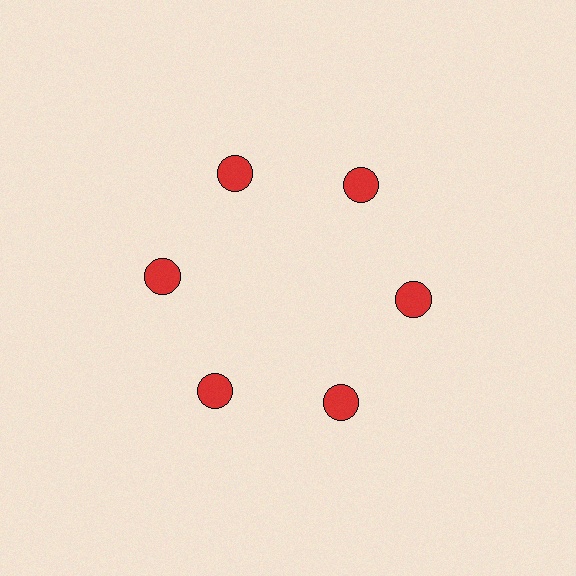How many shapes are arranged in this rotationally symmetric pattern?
There are 6 shapes, arranged in 6 groups of 1.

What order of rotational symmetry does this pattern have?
This pattern has 6-fold rotational symmetry.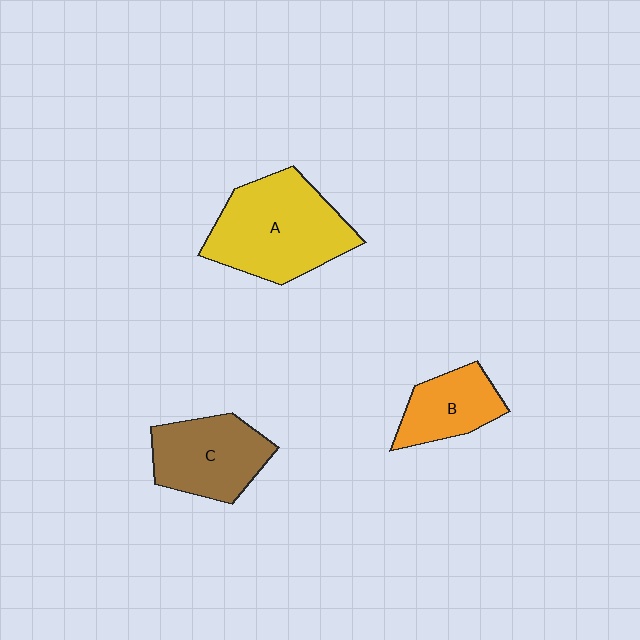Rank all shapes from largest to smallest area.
From largest to smallest: A (yellow), C (brown), B (orange).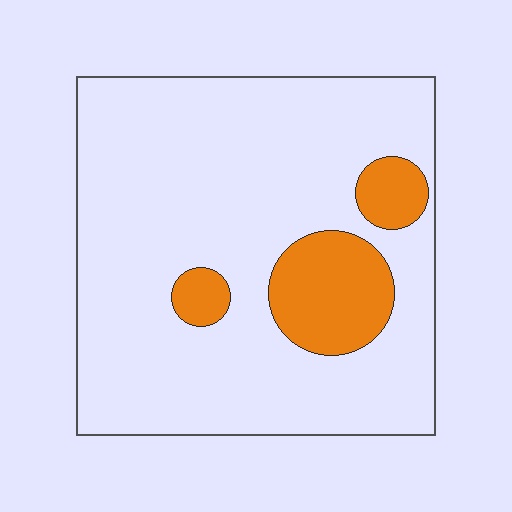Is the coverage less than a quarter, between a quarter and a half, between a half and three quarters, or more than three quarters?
Less than a quarter.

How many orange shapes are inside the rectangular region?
3.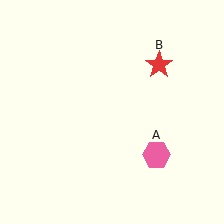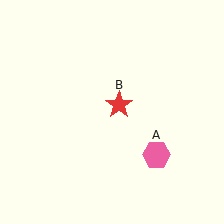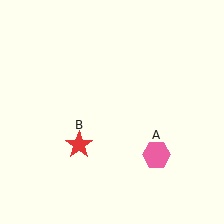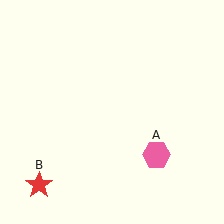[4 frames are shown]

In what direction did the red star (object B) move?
The red star (object B) moved down and to the left.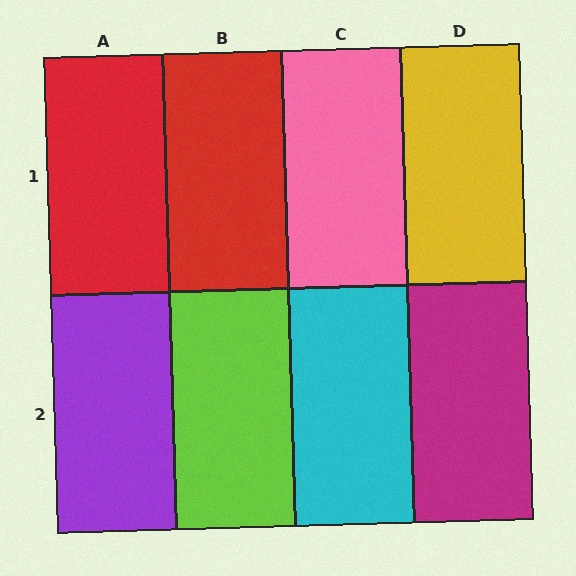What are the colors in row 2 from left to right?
Purple, lime, cyan, magenta.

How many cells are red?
2 cells are red.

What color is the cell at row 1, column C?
Pink.